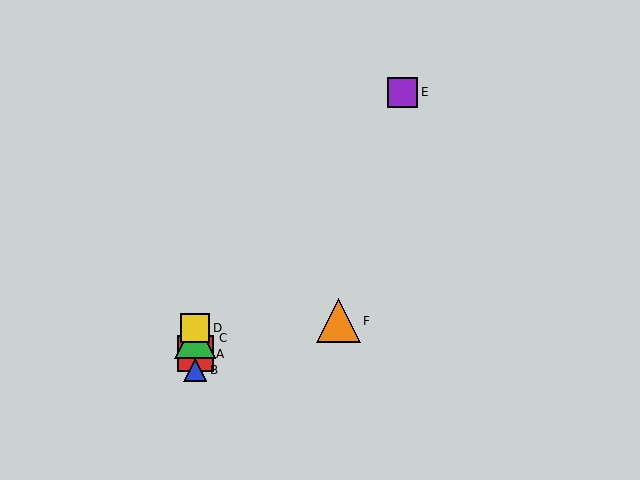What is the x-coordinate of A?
Object A is at x≈195.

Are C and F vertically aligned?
No, C is at x≈195 and F is at x≈339.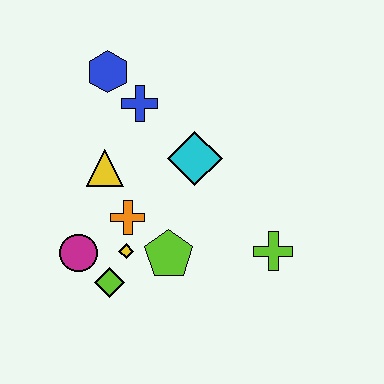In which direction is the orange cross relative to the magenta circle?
The orange cross is to the right of the magenta circle.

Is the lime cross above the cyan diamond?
No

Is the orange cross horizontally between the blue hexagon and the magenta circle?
No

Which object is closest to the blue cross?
The blue hexagon is closest to the blue cross.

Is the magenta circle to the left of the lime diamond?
Yes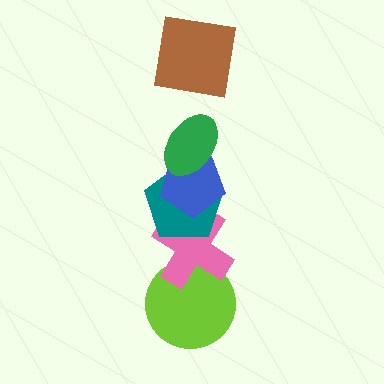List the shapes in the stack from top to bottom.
From top to bottom: the brown square, the green ellipse, the blue pentagon, the teal pentagon, the pink cross, the lime circle.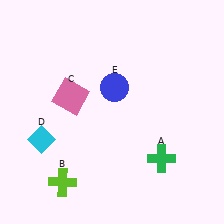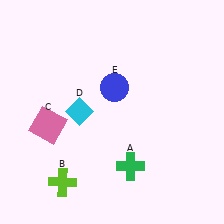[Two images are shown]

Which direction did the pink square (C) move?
The pink square (C) moved down.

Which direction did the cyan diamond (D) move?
The cyan diamond (D) moved right.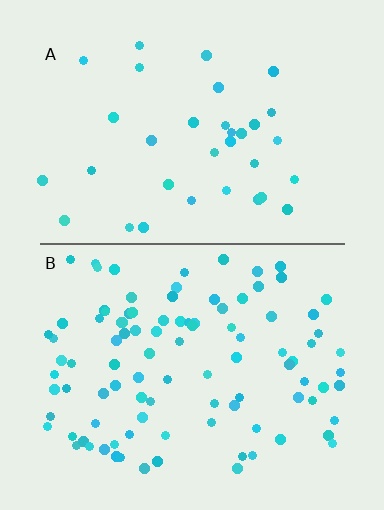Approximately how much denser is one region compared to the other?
Approximately 2.9× — region B over region A.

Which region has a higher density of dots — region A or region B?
B (the bottom).